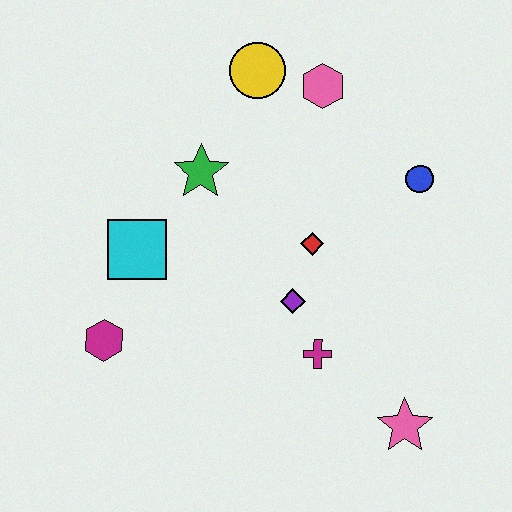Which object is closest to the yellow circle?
The pink hexagon is closest to the yellow circle.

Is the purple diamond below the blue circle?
Yes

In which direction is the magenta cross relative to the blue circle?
The magenta cross is below the blue circle.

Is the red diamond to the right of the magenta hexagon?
Yes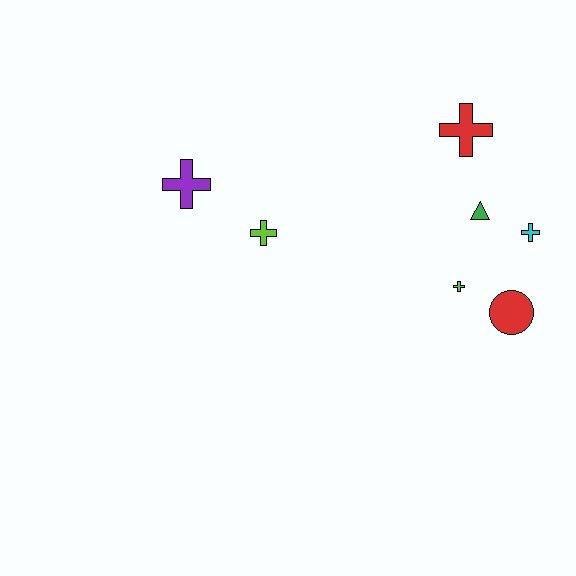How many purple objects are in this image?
There is 1 purple object.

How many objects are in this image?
There are 7 objects.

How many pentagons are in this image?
There are no pentagons.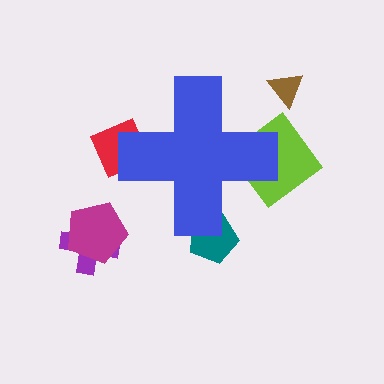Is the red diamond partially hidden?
Yes, the red diamond is partially hidden behind the blue cross.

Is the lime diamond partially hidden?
Yes, the lime diamond is partially hidden behind the blue cross.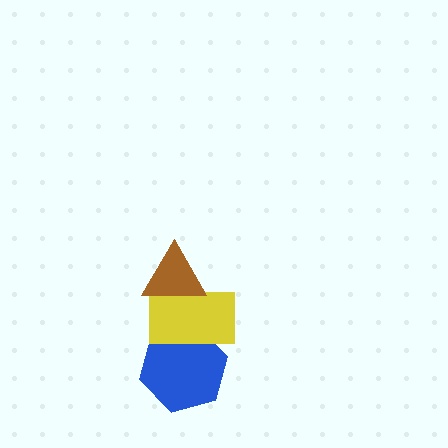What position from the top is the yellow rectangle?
The yellow rectangle is 2nd from the top.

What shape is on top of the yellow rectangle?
The brown triangle is on top of the yellow rectangle.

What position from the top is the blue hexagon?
The blue hexagon is 3rd from the top.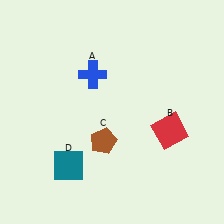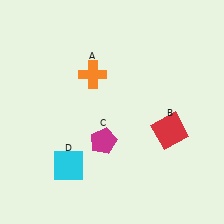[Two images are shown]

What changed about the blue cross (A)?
In Image 1, A is blue. In Image 2, it changed to orange.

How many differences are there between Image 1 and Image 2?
There are 3 differences between the two images.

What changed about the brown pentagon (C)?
In Image 1, C is brown. In Image 2, it changed to magenta.